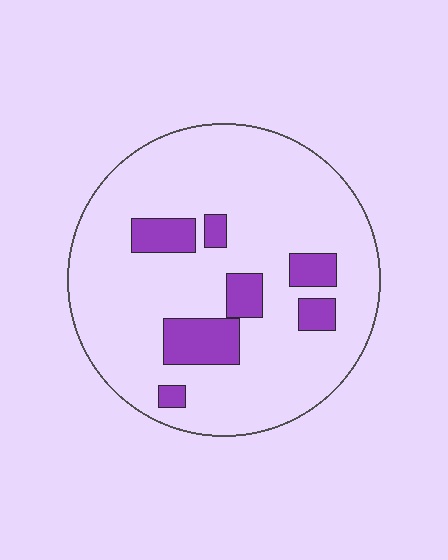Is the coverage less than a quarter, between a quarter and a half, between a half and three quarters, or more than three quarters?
Less than a quarter.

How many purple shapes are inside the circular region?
7.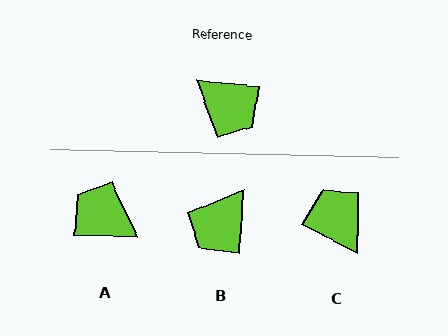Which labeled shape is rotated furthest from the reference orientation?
A, about 176 degrees away.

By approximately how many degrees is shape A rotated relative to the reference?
Approximately 176 degrees clockwise.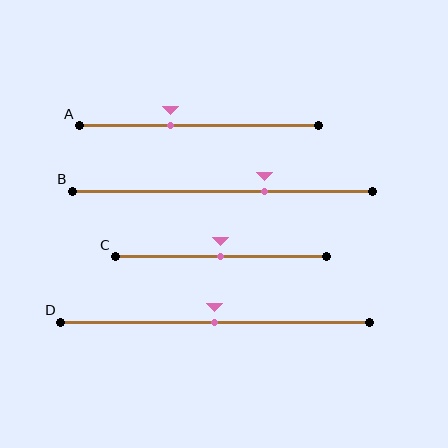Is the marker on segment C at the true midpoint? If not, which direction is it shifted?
Yes, the marker on segment C is at the true midpoint.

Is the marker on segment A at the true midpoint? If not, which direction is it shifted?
No, the marker on segment A is shifted to the left by about 12% of the segment length.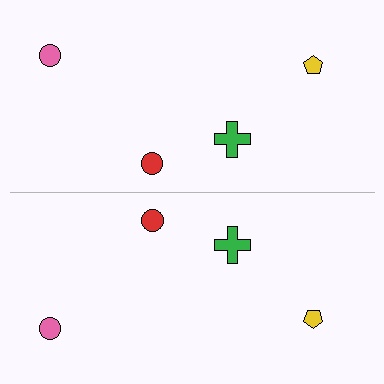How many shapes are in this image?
There are 8 shapes in this image.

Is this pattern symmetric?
Yes, this pattern has bilateral (reflection) symmetry.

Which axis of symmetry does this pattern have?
The pattern has a horizontal axis of symmetry running through the center of the image.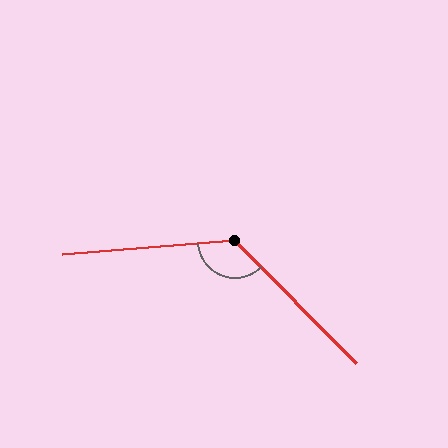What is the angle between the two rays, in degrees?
Approximately 130 degrees.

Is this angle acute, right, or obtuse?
It is obtuse.